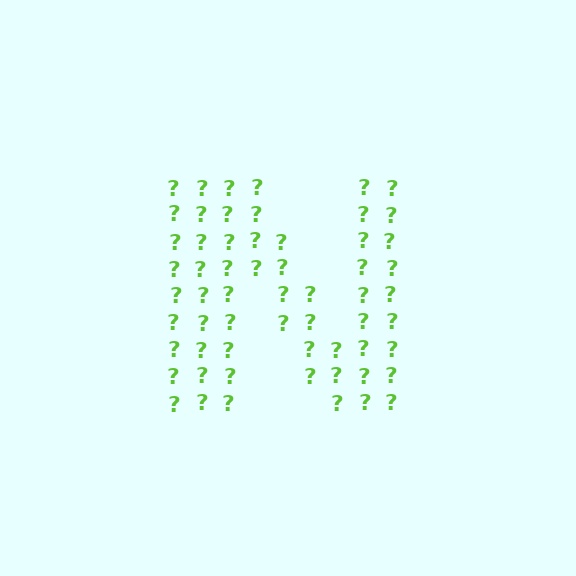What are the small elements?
The small elements are question marks.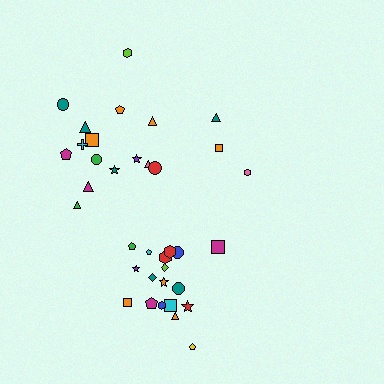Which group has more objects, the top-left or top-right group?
The top-left group.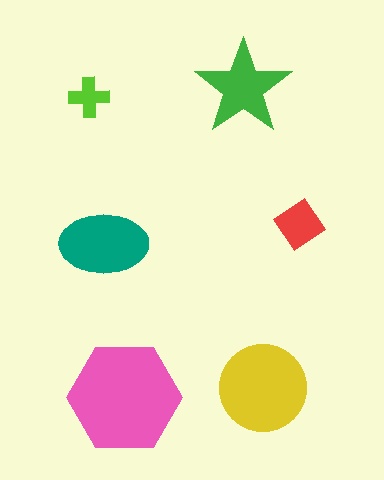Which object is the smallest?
The lime cross.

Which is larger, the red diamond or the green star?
The green star.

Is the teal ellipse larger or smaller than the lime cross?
Larger.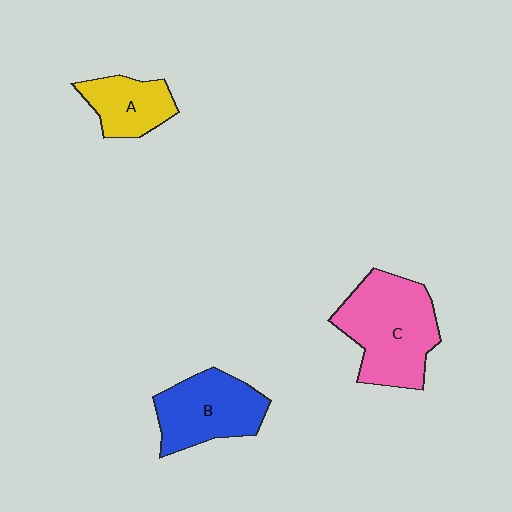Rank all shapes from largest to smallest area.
From largest to smallest: C (pink), B (blue), A (yellow).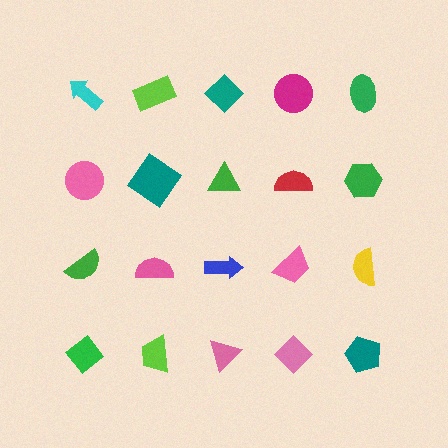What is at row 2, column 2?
A teal diamond.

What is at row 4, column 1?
A green diamond.